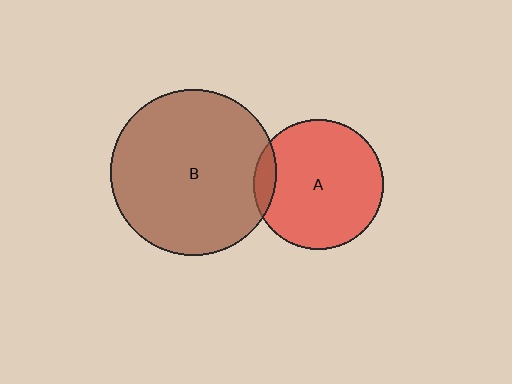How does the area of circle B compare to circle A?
Approximately 1.6 times.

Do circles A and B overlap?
Yes.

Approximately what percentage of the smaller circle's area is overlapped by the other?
Approximately 10%.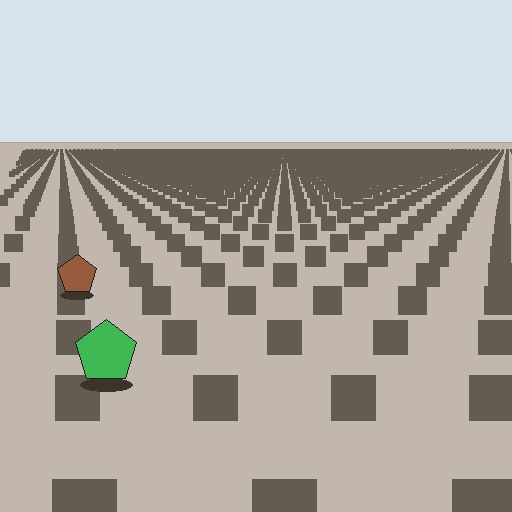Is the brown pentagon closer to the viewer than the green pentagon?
No. The green pentagon is closer — you can tell from the texture gradient: the ground texture is coarser near it.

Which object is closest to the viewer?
The green pentagon is closest. The texture marks near it are larger and more spread out.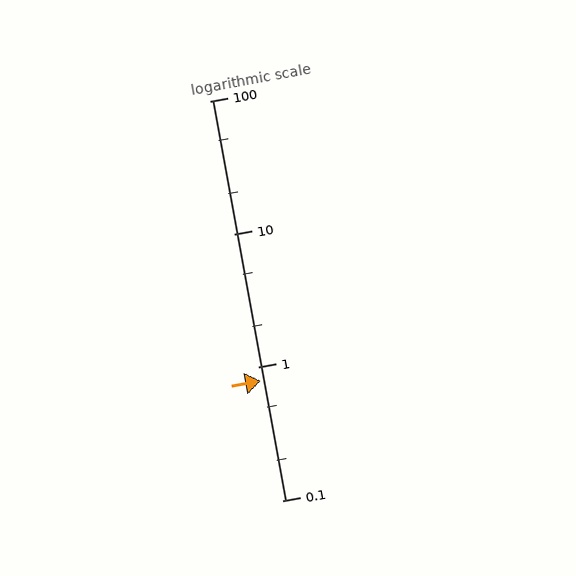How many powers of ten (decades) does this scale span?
The scale spans 3 decades, from 0.1 to 100.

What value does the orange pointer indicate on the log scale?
The pointer indicates approximately 0.79.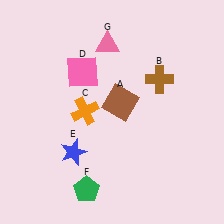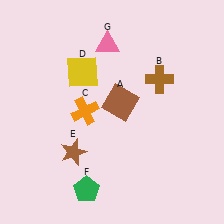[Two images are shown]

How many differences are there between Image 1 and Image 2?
There are 2 differences between the two images.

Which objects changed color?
D changed from pink to yellow. E changed from blue to brown.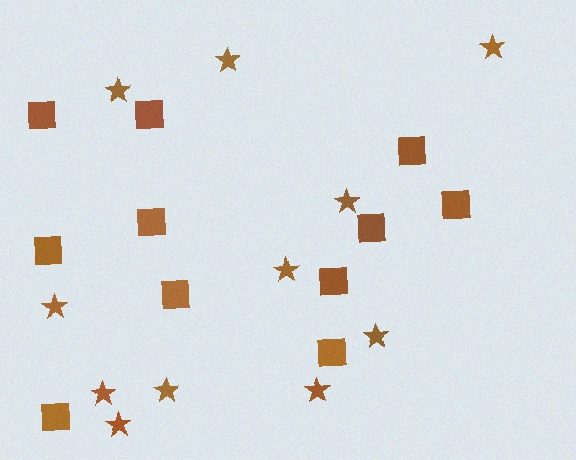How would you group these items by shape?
There are 2 groups: one group of stars (11) and one group of squares (11).